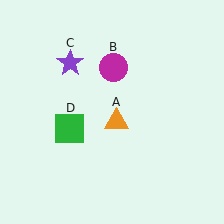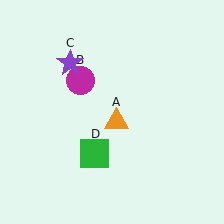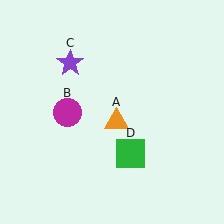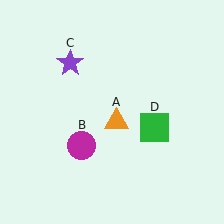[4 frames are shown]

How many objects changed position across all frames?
2 objects changed position: magenta circle (object B), green square (object D).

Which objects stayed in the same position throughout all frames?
Orange triangle (object A) and purple star (object C) remained stationary.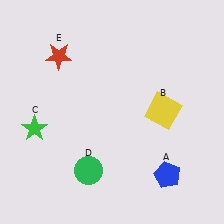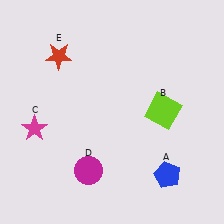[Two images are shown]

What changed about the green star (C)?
In Image 1, C is green. In Image 2, it changed to magenta.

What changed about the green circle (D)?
In Image 1, D is green. In Image 2, it changed to magenta.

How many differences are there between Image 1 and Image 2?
There are 3 differences between the two images.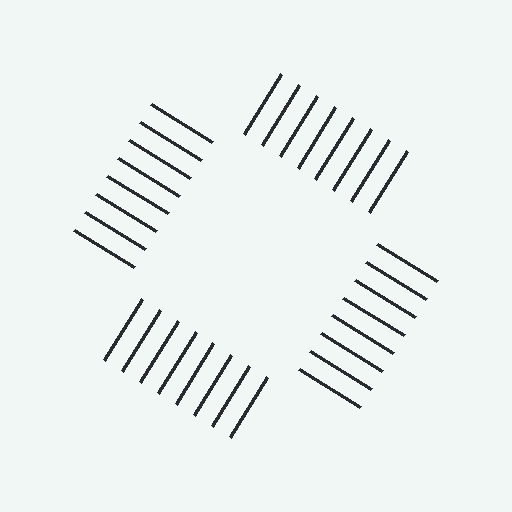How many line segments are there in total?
32 — 8 along each of the 4 edges.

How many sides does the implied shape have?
4 sides — the line-ends trace a square.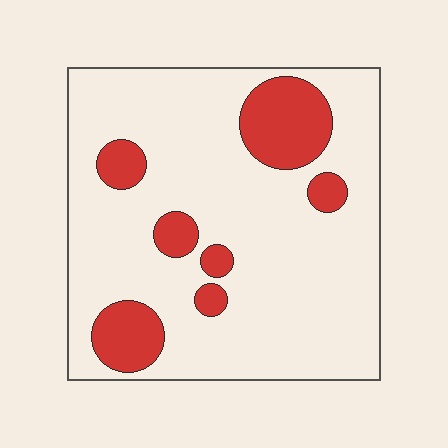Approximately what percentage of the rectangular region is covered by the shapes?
Approximately 20%.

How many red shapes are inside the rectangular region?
7.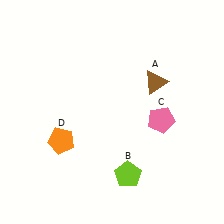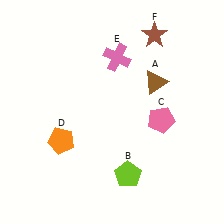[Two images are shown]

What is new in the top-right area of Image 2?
A pink cross (E) was added in the top-right area of Image 2.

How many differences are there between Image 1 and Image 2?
There are 2 differences between the two images.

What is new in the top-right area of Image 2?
A brown star (F) was added in the top-right area of Image 2.